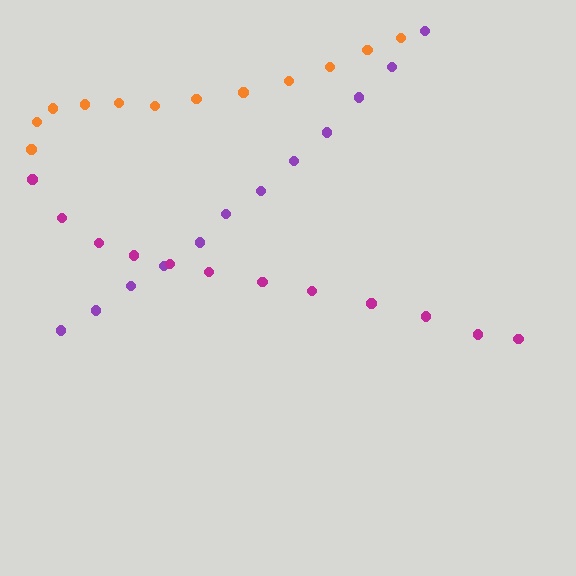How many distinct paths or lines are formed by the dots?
There are 3 distinct paths.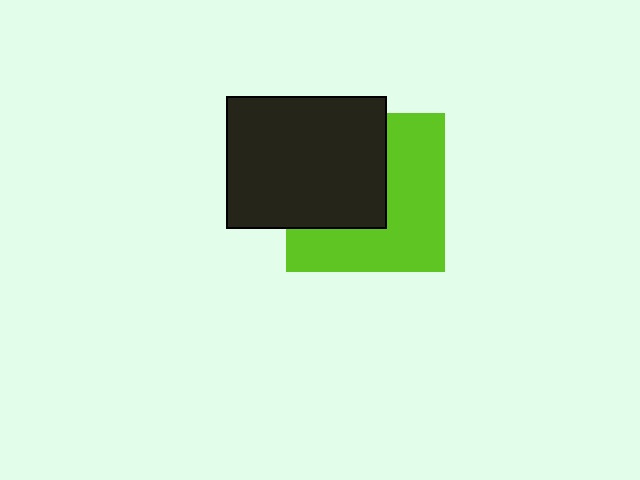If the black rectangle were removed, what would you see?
You would see the complete lime square.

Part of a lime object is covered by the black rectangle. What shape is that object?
It is a square.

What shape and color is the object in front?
The object in front is a black rectangle.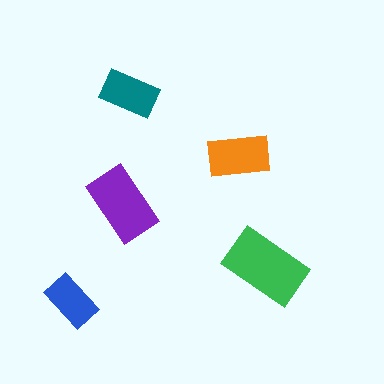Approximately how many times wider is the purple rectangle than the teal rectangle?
About 1.5 times wider.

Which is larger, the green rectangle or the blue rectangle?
The green one.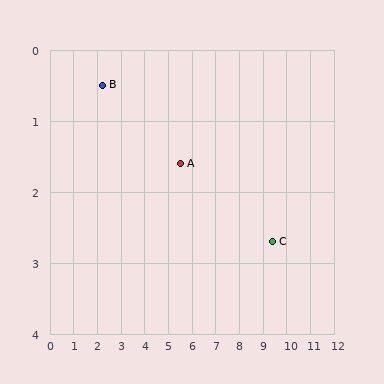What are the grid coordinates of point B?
Point B is at approximately (2.2, 0.5).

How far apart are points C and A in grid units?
Points C and A are about 4.1 grid units apart.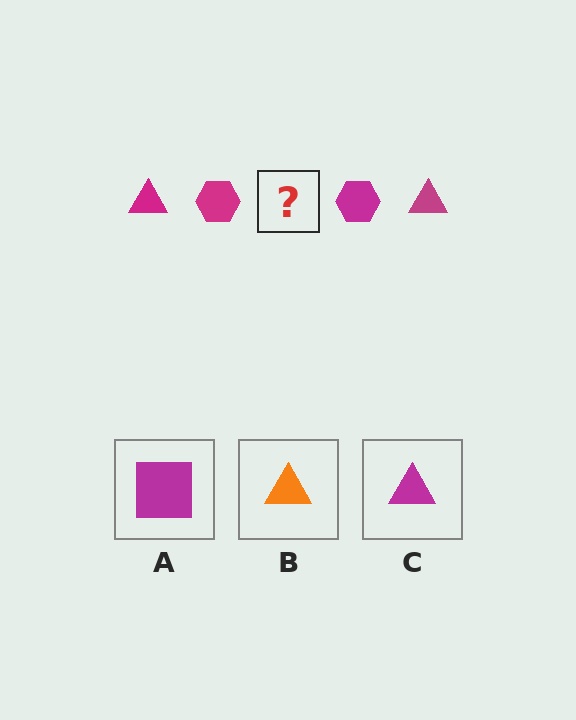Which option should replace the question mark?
Option C.